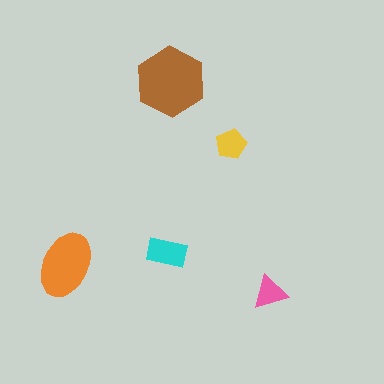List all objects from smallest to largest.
The pink triangle, the yellow pentagon, the cyan rectangle, the orange ellipse, the brown hexagon.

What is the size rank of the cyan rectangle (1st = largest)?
3rd.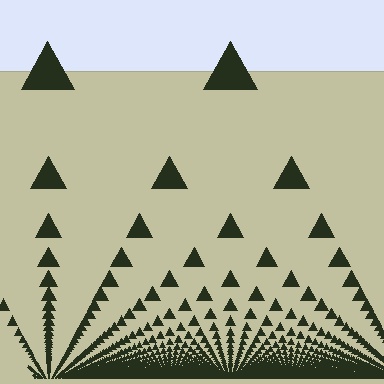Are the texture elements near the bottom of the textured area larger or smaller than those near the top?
Smaller. The gradient is inverted — elements near the bottom are smaller and denser.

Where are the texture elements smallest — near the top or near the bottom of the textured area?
Near the bottom.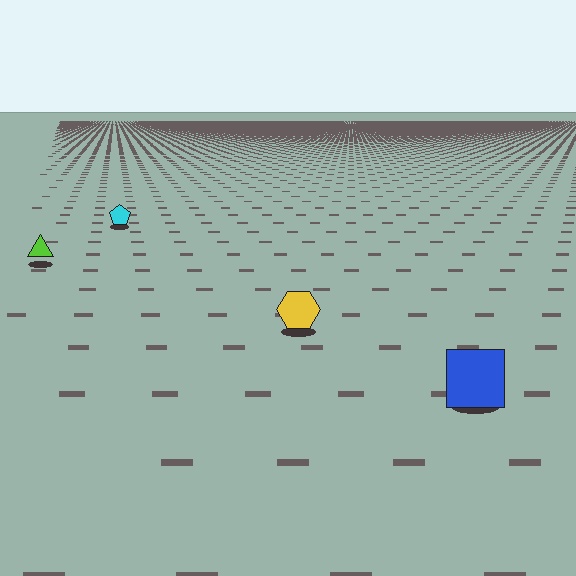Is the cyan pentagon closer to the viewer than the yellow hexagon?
No. The yellow hexagon is closer — you can tell from the texture gradient: the ground texture is coarser near it.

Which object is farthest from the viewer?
The cyan pentagon is farthest from the viewer. It appears smaller and the ground texture around it is denser.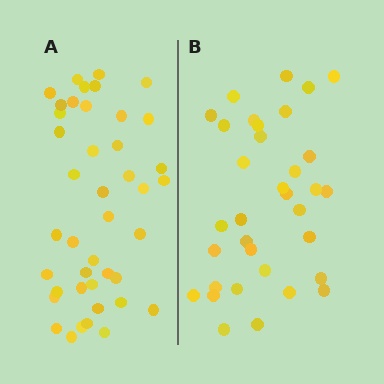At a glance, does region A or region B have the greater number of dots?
Region A (the left region) has more dots.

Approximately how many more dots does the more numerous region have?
Region A has roughly 8 or so more dots than region B.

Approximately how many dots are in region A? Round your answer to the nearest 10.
About 40 dots. (The exact count is 42, which rounds to 40.)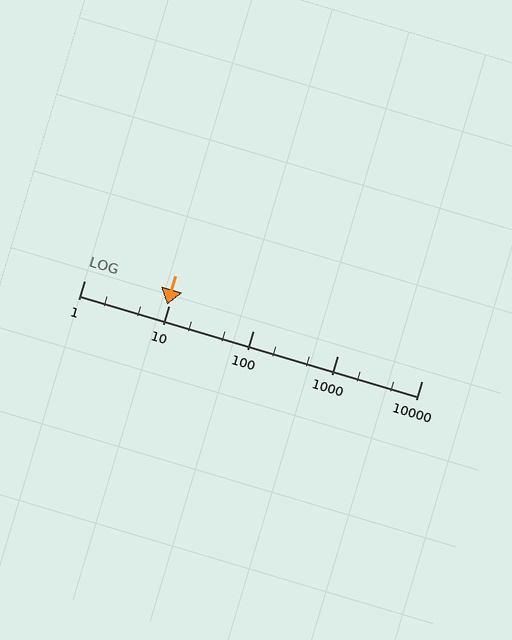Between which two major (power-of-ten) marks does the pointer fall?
The pointer is between 1 and 10.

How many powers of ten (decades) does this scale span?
The scale spans 4 decades, from 1 to 10000.